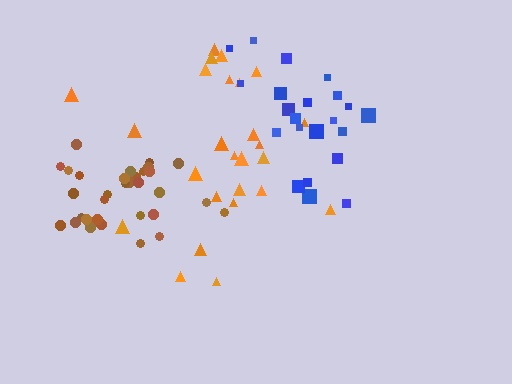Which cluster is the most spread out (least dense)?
Orange.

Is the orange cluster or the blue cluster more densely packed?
Blue.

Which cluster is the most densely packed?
Brown.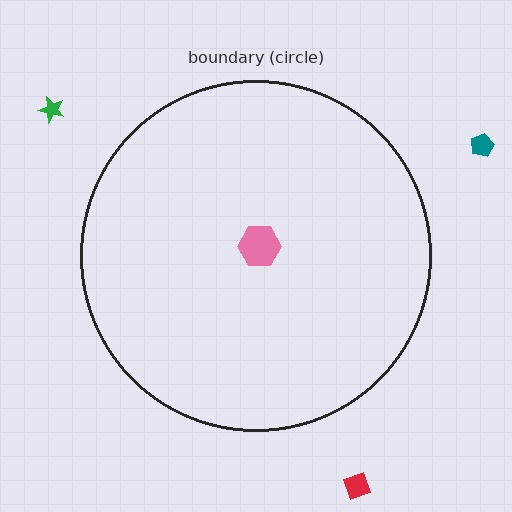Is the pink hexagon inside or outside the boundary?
Inside.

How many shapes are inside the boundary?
1 inside, 3 outside.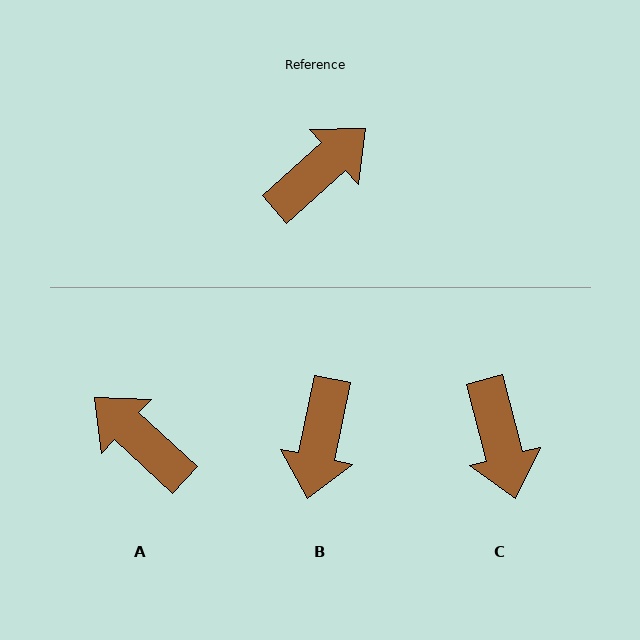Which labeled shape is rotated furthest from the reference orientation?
B, about 144 degrees away.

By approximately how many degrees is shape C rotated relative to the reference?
Approximately 117 degrees clockwise.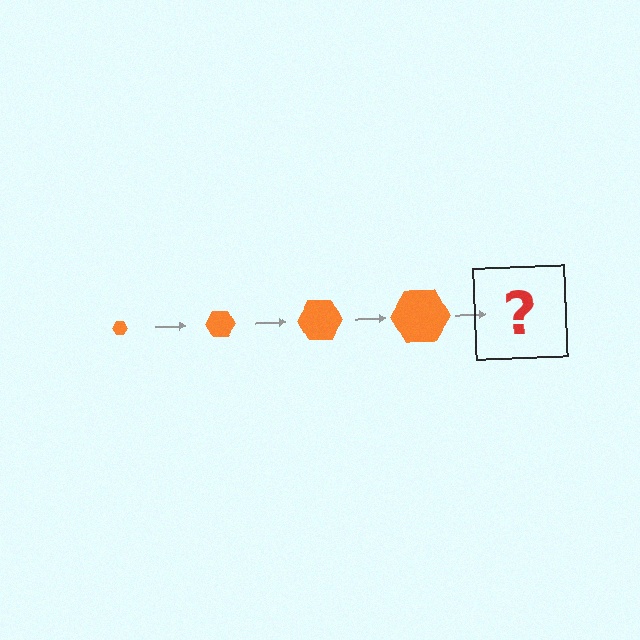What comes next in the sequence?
The next element should be an orange hexagon, larger than the previous one.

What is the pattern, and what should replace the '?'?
The pattern is that the hexagon gets progressively larger each step. The '?' should be an orange hexagon, larger than the previous one.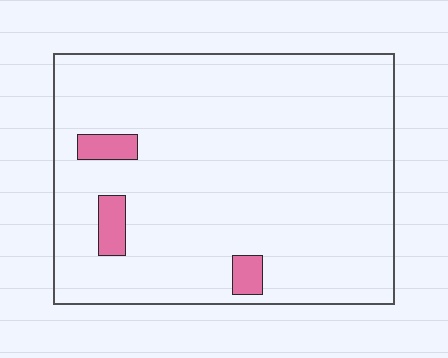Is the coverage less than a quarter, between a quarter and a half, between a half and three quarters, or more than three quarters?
Less than a quarter.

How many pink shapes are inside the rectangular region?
3.